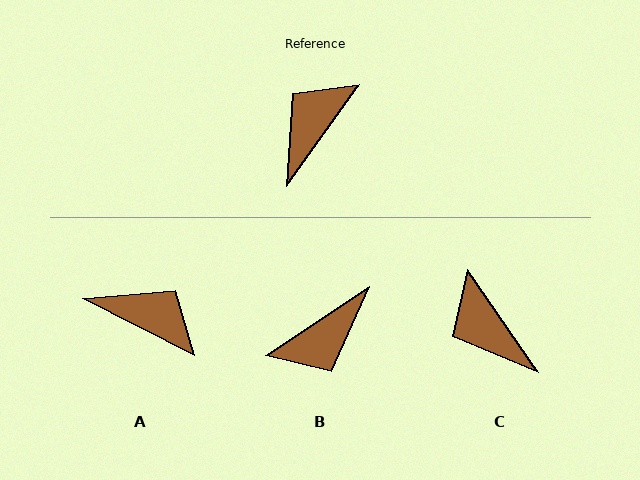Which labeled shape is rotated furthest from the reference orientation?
B, about 159 degrees away.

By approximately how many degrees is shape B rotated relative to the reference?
Approximately 159 degrees counter-clockwise.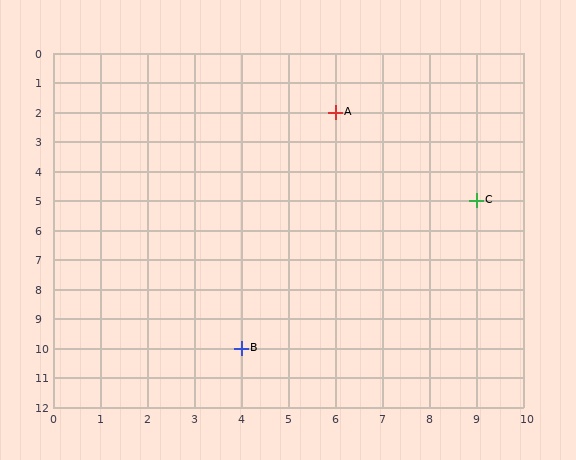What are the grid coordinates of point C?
Point C is at grid coordinates (9, 5).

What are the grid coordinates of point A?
Point A is at grid coordinates (6, 2).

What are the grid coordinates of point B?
Point B is at grid coordinates (4, 10).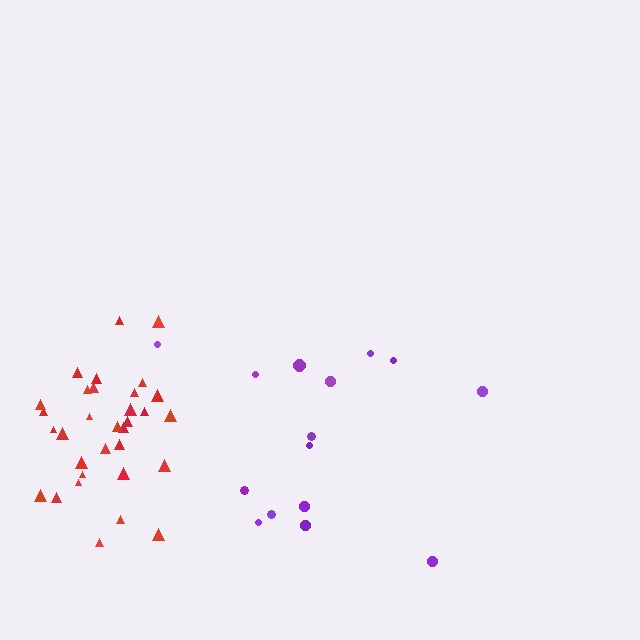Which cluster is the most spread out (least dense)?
Purple.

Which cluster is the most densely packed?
Red.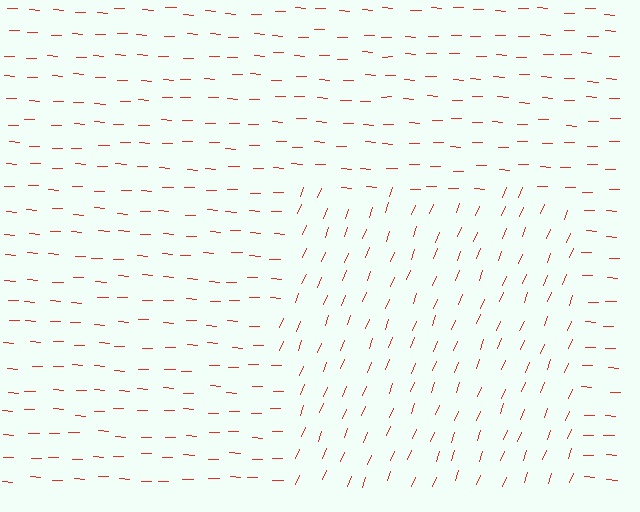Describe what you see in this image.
The image is filled with small red line segments. A rectangle region in the image has lines oriented differently from the surrounding lines, creating a visible texture boundary.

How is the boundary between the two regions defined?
The boundary is defined purely by a change in line orientation (approximately 71 degrees difference). All lines are the same color and thickness.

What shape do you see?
I see a rectangle.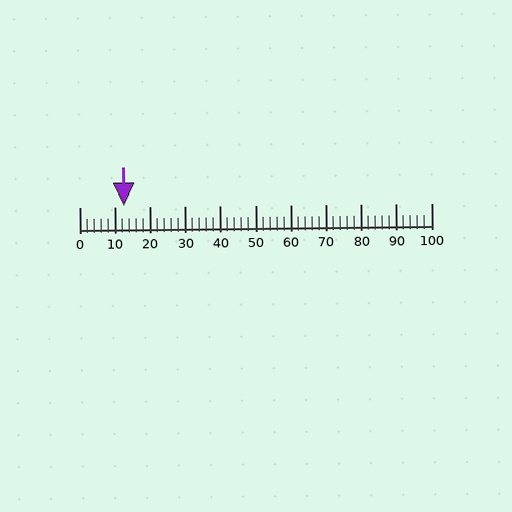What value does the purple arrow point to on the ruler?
The purple arrow points to approximately 13.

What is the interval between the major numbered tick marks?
The major tick marks are spaced 10 units apart.